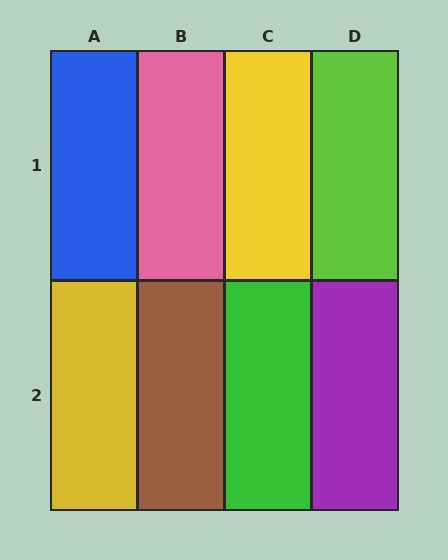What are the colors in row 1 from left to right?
Blue, pink, yellow, lime.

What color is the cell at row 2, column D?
Purple.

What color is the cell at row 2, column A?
Yellow.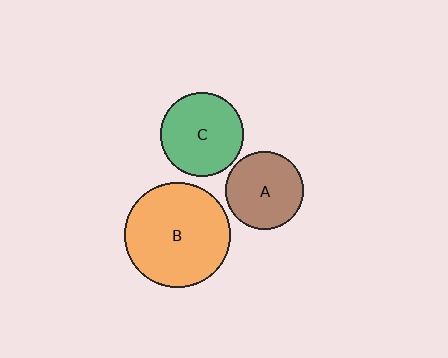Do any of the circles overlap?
No, none of the circles overlap.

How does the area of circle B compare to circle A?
Approximately 1.8 times.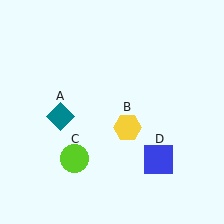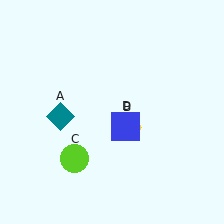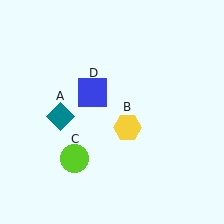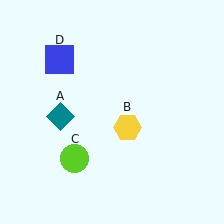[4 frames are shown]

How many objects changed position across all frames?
1 object changed position: blue square (object D).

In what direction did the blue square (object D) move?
The blue square (object D) moved up and to the left.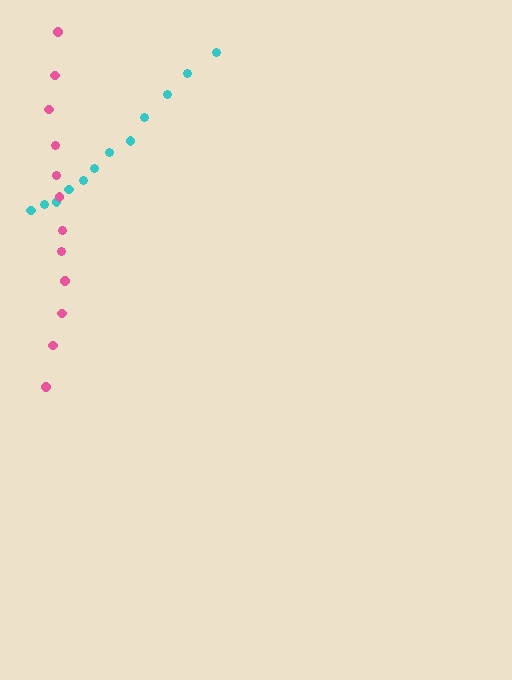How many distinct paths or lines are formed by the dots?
There are 2 distinct paths.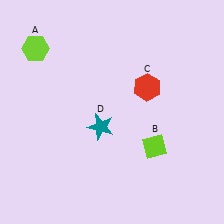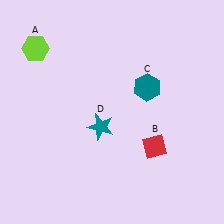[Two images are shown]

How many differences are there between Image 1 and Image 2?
There are 2 differences between the two images.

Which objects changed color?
B changed from lime to red. C changed from red to teal.